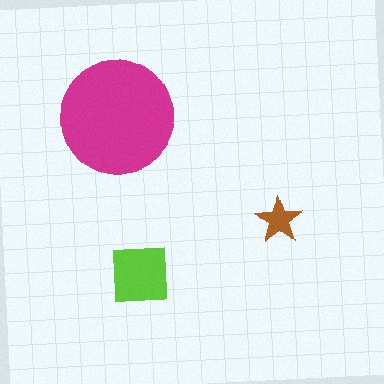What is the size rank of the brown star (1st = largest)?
3rd.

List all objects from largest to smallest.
The magenta circle, the lime square, the brown star.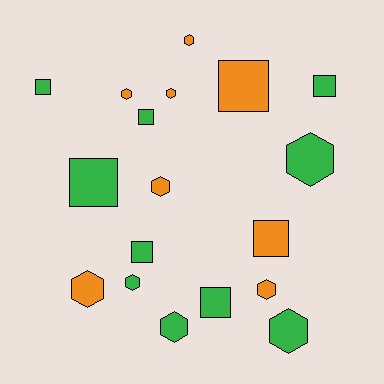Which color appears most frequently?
Green, with 10 objects.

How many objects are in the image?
There are 18 objects.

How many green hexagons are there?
There are 4 green hexagons.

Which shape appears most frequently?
Hexagon, with 10 objects.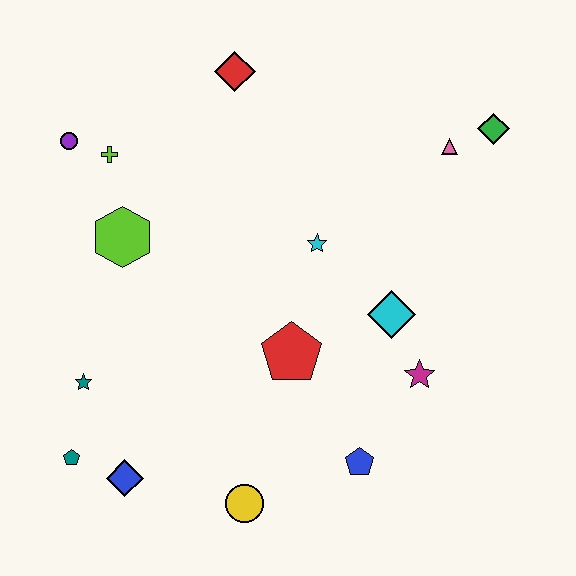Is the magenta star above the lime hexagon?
No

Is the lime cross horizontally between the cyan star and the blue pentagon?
No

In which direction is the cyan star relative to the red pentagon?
The cyan star is above the red pentagon.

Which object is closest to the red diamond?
The lime cross is closest to the red diamond.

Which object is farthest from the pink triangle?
The teal pentagon is farthest from the pink triangle.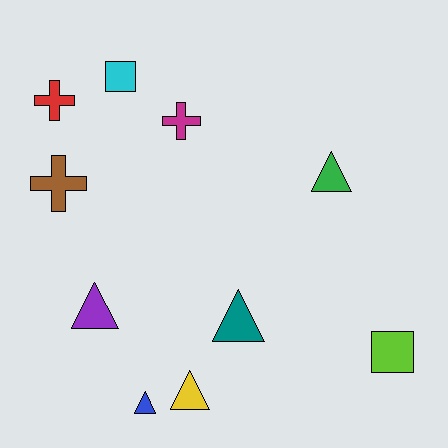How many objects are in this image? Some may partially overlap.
There are 10 objects.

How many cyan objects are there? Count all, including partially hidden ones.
There is 1 cyan object.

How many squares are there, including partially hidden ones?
There are 2 squares.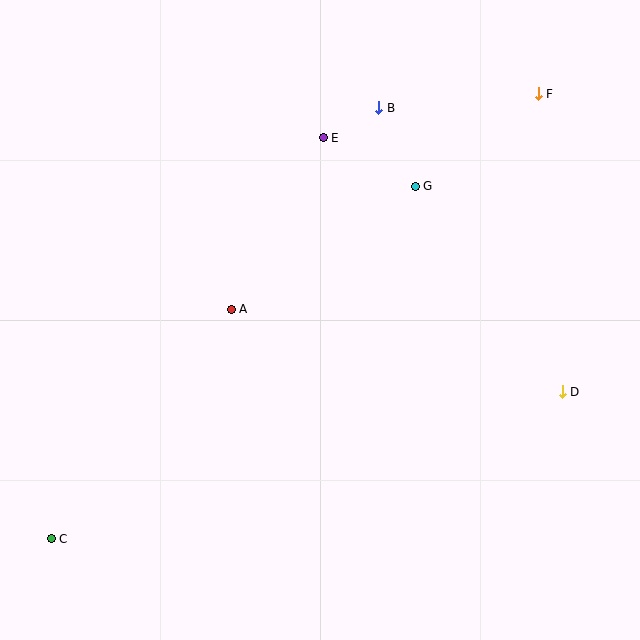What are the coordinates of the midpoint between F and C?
The midpoint between F and C is at (295, 316).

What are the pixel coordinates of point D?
Point D is at (562, 392).